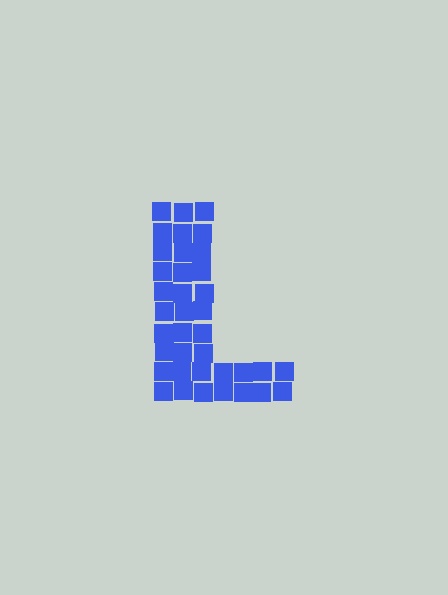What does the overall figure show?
The overall figure shows the letter L.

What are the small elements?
The small elements are squares.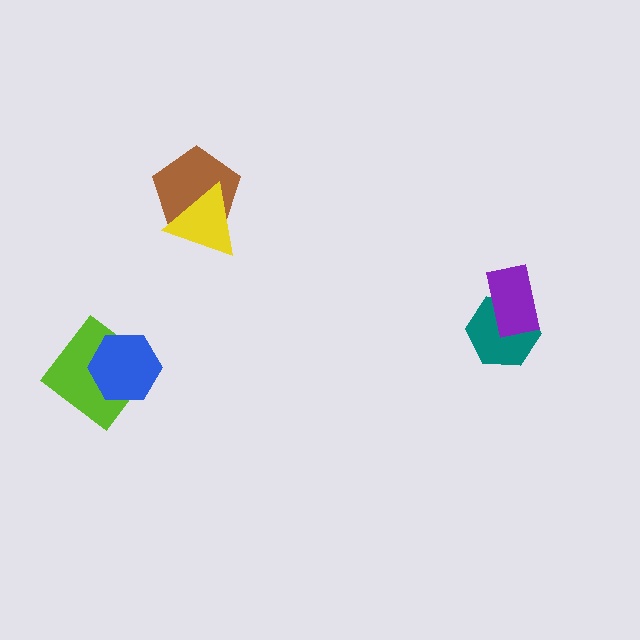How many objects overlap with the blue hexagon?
1 object overlaps with the blue hexagon.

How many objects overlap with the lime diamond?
1 object overlaps with the lime diamond.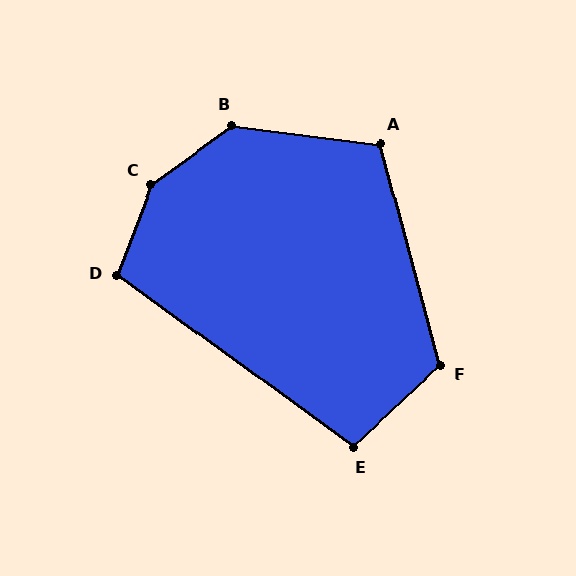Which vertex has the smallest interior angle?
E, at approximately 101 degrees.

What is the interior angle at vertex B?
Approximately 137 degrees (obtuse).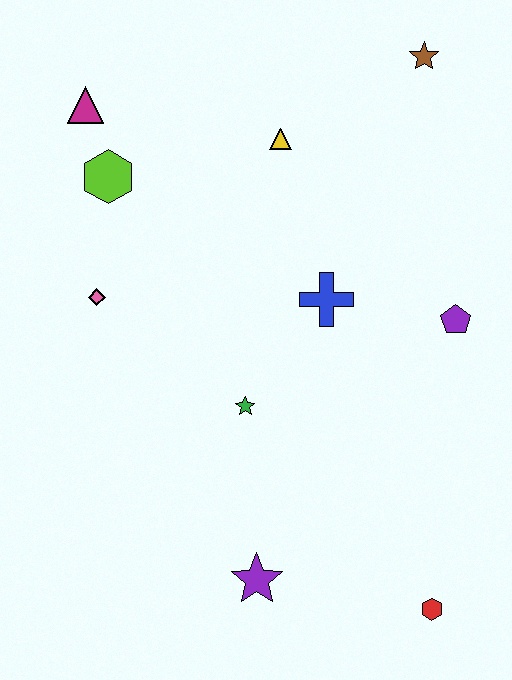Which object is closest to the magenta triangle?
The lime hexagon is closest to the magenta triangle.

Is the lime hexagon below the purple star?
No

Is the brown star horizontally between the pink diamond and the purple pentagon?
Yes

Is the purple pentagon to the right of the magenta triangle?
Yes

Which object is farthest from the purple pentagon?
The magenta triangle is farthest from the purple pentagon.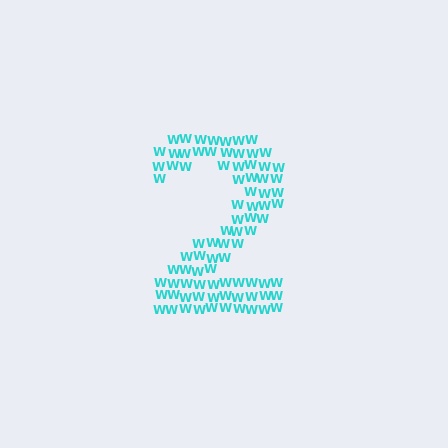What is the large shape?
The large shape is the digit 2.